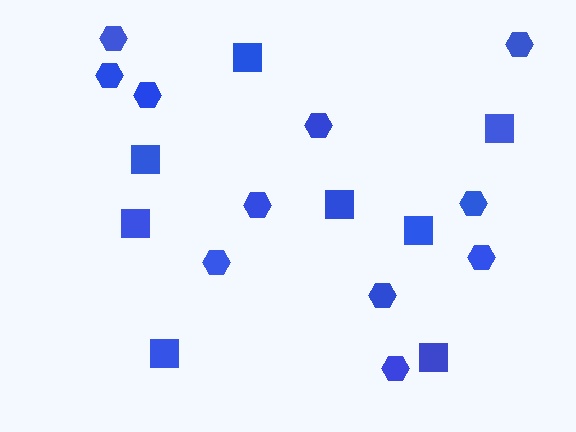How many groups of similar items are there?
There are 2 groups: one group of squares (8) and one group of hexagons (11).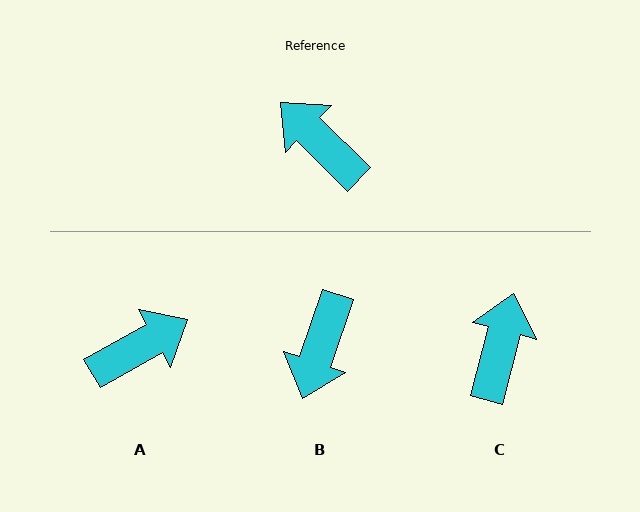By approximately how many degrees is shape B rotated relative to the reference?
Approximately 116 degrees counter-clockwise.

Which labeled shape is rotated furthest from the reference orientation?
B, about 116 degrees away.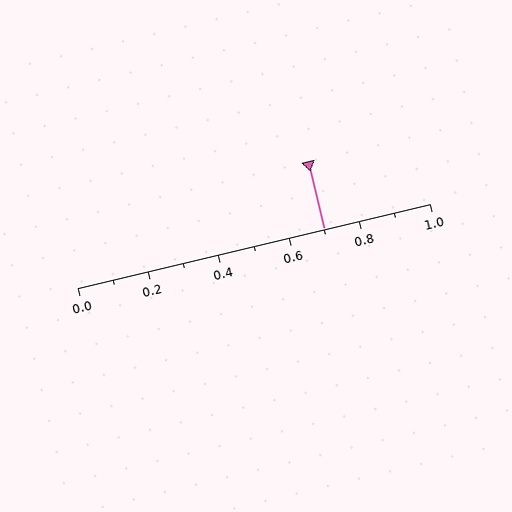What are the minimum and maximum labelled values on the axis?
The axis runs from 0.0 to 1.0.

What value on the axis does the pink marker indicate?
The marker indicates approximately 0.7.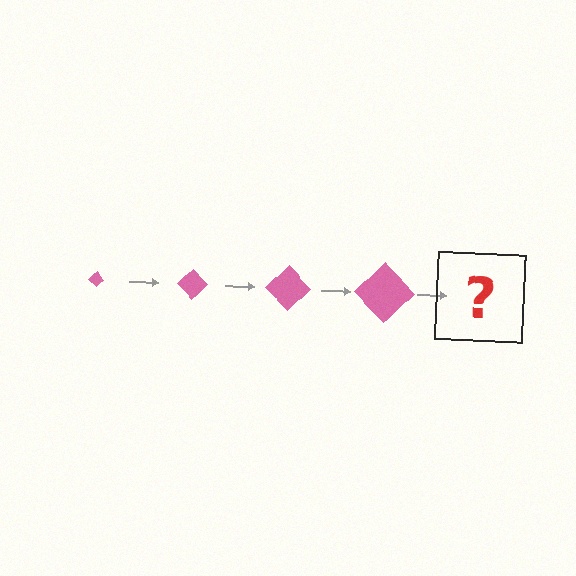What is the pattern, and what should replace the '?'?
The pattern is that the diamond gets progressively larger each step. The '?' should be a pink diamond, larger than the previous one.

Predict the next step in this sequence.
The next step is a pink diamond, larger than the previous one.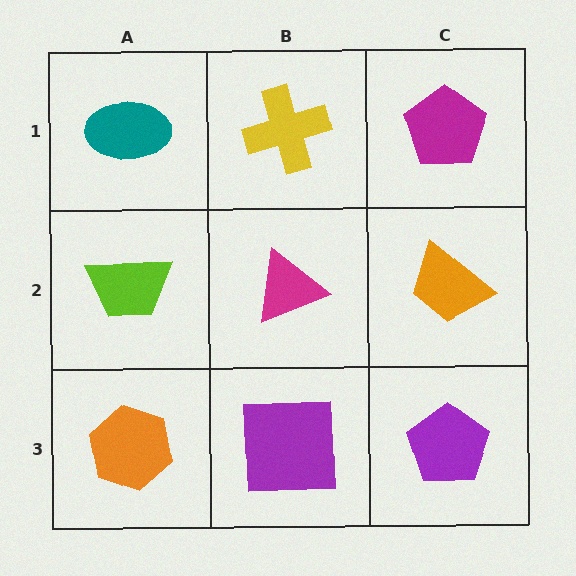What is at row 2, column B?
A magenta triangle.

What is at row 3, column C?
A purple pentagon.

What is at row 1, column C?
A magenta pentagon.